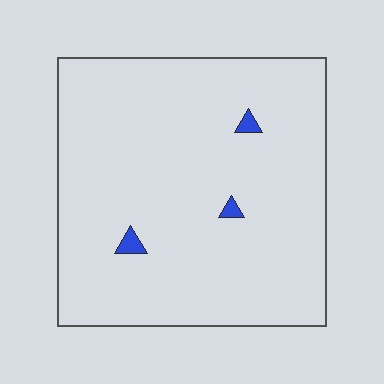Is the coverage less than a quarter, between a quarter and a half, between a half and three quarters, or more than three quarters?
Less than a quarter.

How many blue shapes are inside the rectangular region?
3.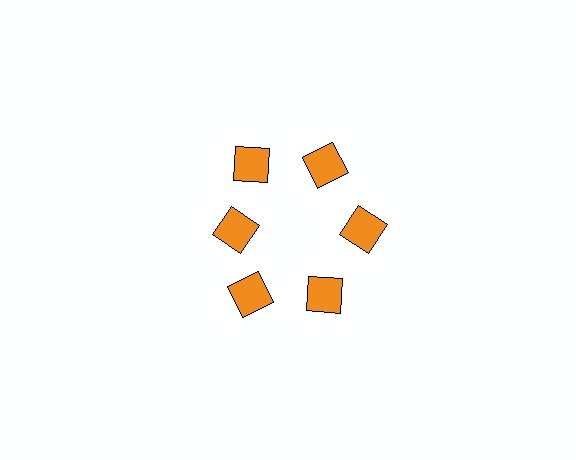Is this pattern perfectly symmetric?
No. The 6 orange squares are arranged in a ring, but one element near the 9 o'clock position is pulled inward toward the center, breaking the 6-fold rotational symmetry.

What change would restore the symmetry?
The symmetry would be restored by moving it outward, back onto the ring so that all 6 squares sit at equal angles and equal distance from the center.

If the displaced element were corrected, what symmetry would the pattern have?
It would have 6-fold rotational symmetry — the pattern would map onto itself every 60 degrees.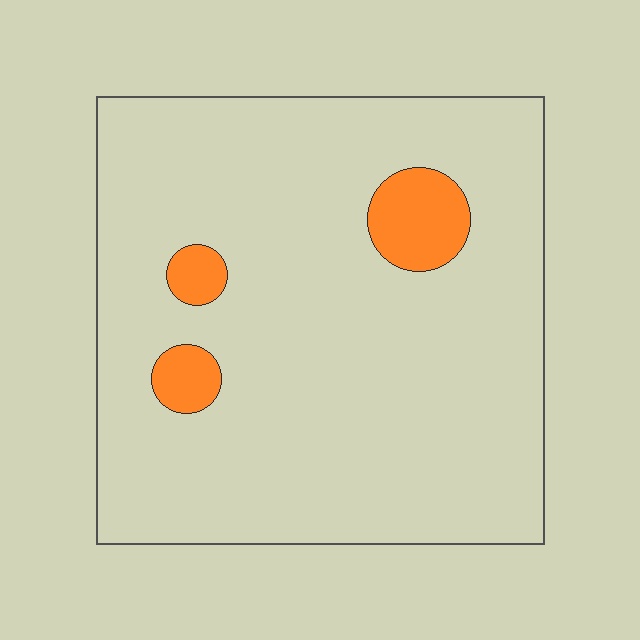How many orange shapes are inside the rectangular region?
3.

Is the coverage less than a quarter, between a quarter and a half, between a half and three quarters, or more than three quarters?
Less than a quarter.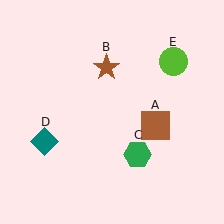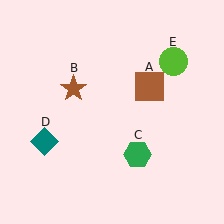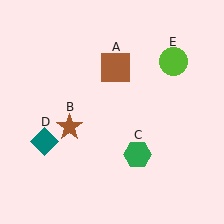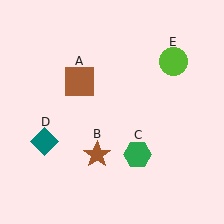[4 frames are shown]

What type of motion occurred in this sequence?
The brown square (object A), brown star (object B) rotated counterclockwise around the center of the scene.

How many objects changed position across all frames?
2 objects changed position: brown square (object A), brown star (object B).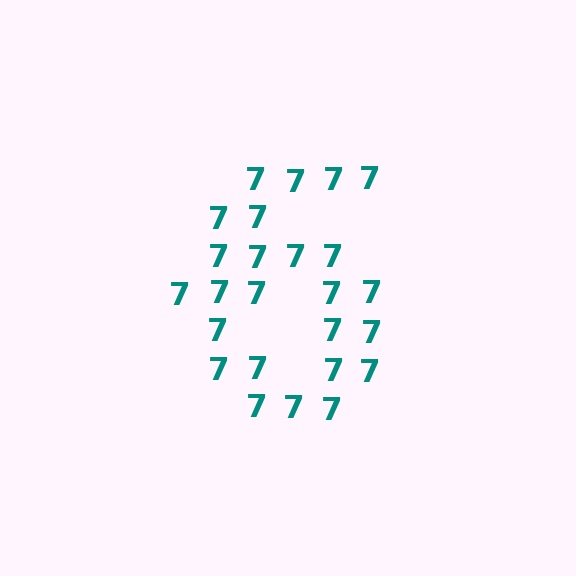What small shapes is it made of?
It is made of small digit 7's.